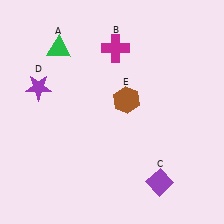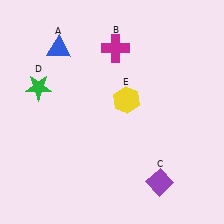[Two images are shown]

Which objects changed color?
A changed from green to blue. D changed from purple to green. E changed from brown to yellow.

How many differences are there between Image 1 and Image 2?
There are 3 differences between the two images.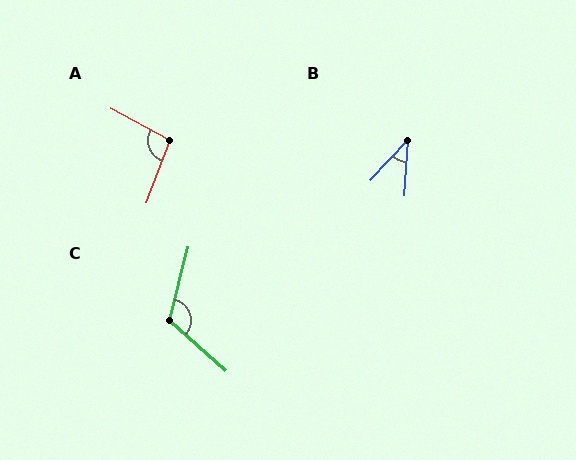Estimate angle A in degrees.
Approximately 98 degrees.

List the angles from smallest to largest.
B (39°), A (98°), C (118°).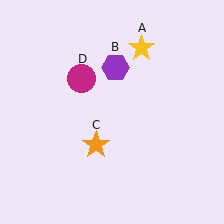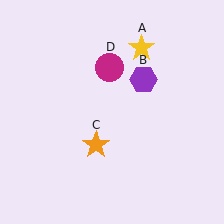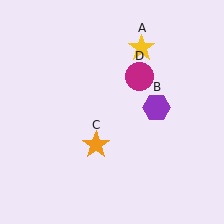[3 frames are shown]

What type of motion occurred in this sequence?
The purple hexagon (object B), magenta circle (object D) rotated clockwise around the center of the scene.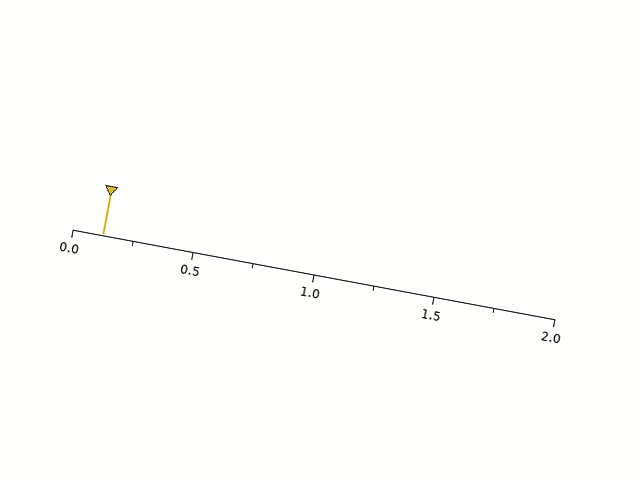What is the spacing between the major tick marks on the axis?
The major ticks are spaced 0.5 apart.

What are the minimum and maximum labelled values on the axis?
The axis runs from 0.0 to 2.0.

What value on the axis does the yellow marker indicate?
The marker indicates approximately 0.12.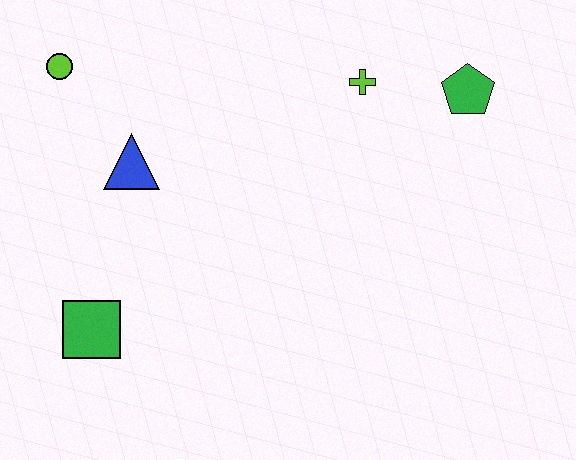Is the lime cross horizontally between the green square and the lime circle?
No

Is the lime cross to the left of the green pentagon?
Yes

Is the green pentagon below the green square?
No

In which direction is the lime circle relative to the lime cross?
The lime circle is to the left of the lime cross.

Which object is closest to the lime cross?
The green pentagon is closest to the lime cross.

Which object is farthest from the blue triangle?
The green pentagon is farthest from the blue triangle.